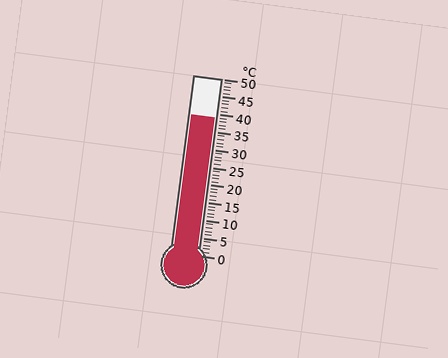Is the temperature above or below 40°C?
The temperature is below 40°C.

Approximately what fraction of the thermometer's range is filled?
The thermometer is filled to approximately 80% of its range.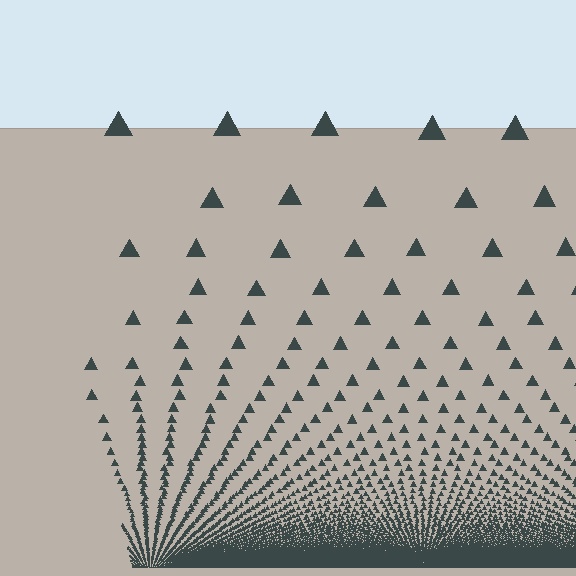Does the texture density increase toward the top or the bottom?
Density increases toward the bottom.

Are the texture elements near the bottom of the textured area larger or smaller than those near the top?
Smaller. The gradient is inverted — elements near the bottom are smaller and denser.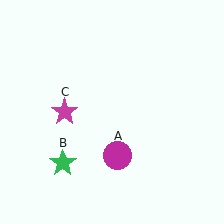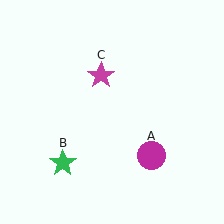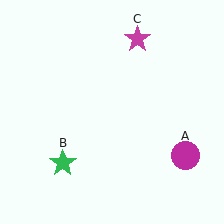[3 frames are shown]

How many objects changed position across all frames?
2 objects changed position: magenta circle (object A), magenta star (object C).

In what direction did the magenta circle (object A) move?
The magenta circle (object A) moved right.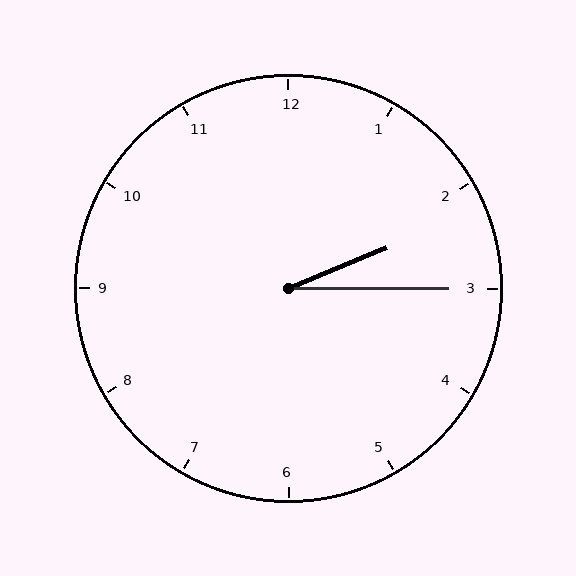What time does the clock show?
2:15.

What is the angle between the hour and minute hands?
Approximately 22 degrees.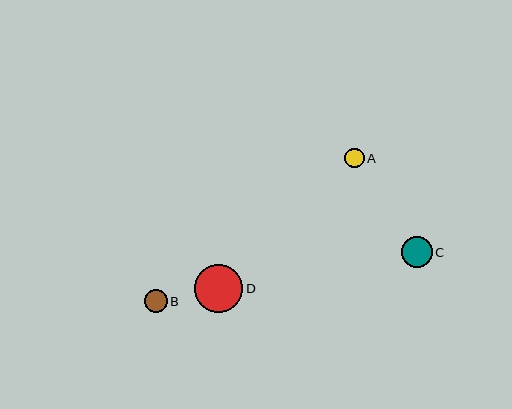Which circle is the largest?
Circle D is the largest with a size of approximately 49 pixels.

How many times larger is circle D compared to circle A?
Circle D is approximately 2.5 times the size of circle A.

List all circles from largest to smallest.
From largest to smallest: D, C, B, A.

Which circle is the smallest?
Circle A is the smallest with a size of approximately 20 pixels.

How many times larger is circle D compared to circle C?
Circle D is approximately 1.6 times the size of circle C.